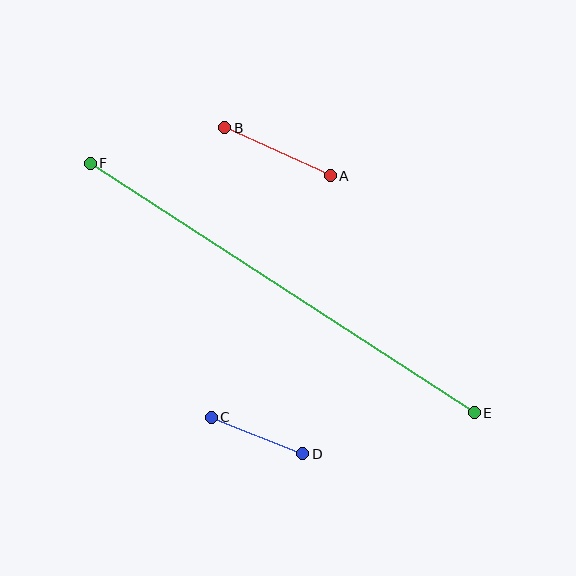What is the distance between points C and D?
The distance is approximately 98 pixels.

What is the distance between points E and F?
The distance is approximately 458 pixels.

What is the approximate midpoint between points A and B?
The midpoint is at approximately (277, 152) pixels.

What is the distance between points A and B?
The distance is approximately 116 pixels.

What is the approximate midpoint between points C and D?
The midpoint is at approximately (257, 435) pixels.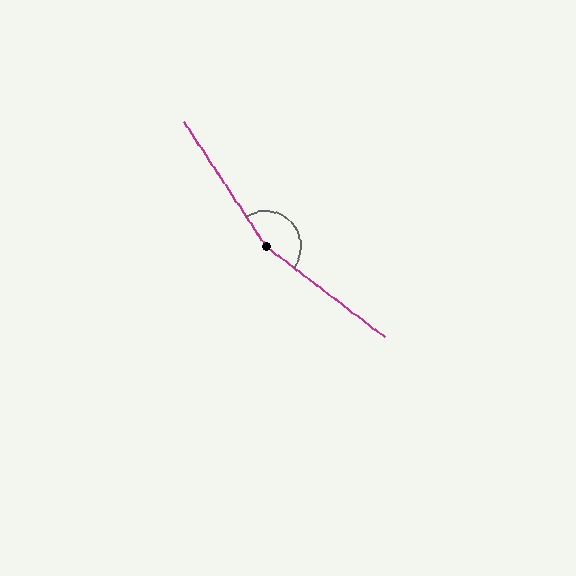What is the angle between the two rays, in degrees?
Approximately 160 degrees.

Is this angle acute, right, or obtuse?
It is obtuse.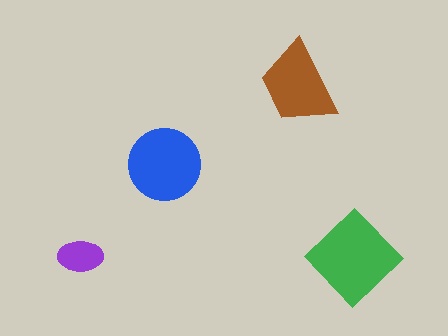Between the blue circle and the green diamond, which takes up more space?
The green diamond.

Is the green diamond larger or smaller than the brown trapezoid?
Larger.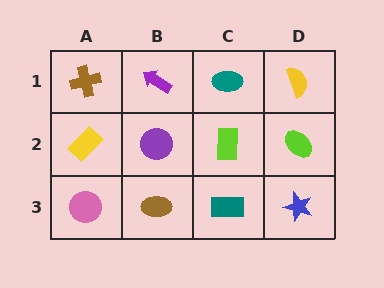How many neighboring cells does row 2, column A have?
3.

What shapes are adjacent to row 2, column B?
A purple arrow (row 1, column B), a brown ellipse (row 3, column B), a yellow rectangle (row 2, column A), a lime rectangle (row 2, column C).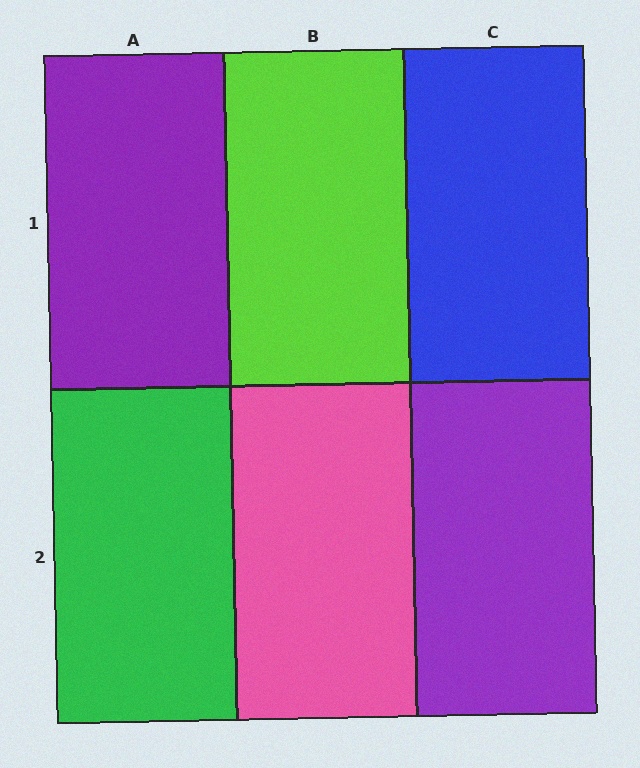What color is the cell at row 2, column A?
Green.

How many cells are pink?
1 cell is pink.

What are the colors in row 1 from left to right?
Purple, lime, blue.